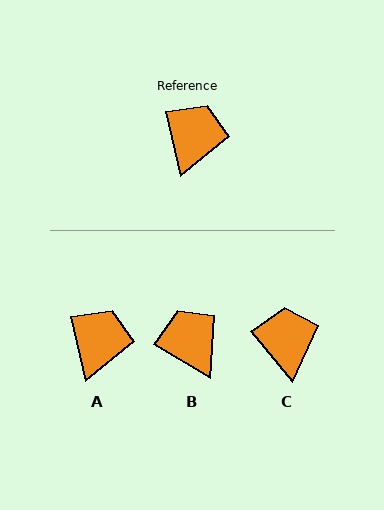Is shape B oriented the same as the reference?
No, it is off by about 47 degrees.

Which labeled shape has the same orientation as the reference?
A.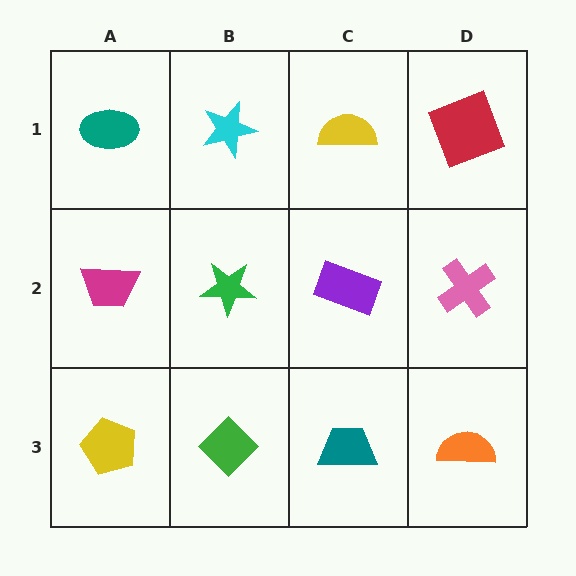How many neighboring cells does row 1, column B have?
3.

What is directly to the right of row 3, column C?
An orange semicircle.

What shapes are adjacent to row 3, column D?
A pink cross (row 2, column D), a teal trapezoid (row 3, column C).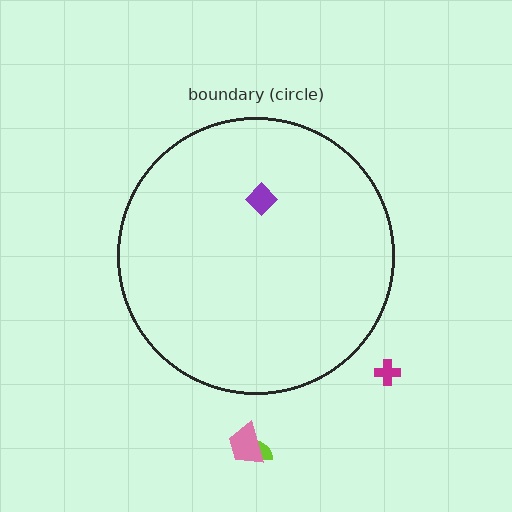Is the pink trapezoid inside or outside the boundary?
Outside.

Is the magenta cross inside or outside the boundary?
Outside.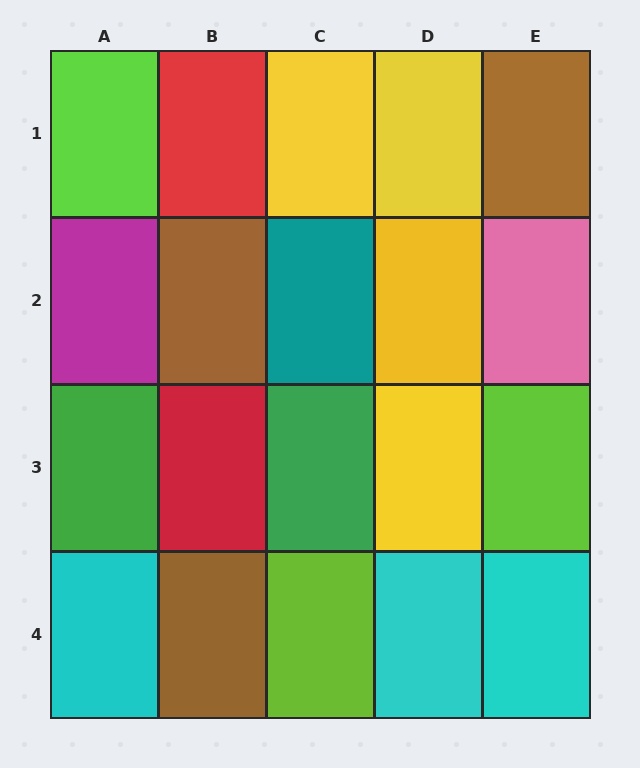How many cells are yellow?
4 cells are yellow.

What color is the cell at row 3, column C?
Green.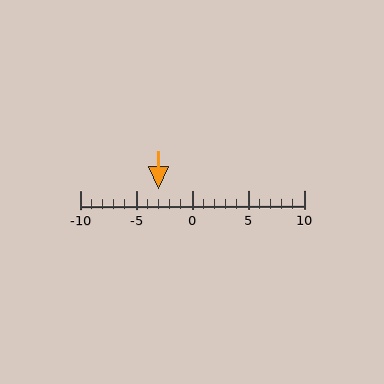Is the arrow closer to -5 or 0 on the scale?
The arrow is closer to -5.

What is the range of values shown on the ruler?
The ruler shows values from -10 to 10.